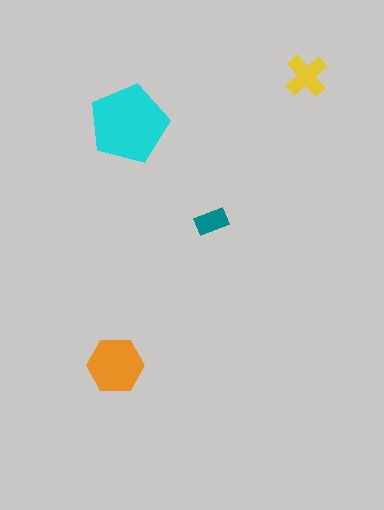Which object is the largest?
The cyan pentagon.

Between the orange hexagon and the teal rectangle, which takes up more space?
The orange hexagon.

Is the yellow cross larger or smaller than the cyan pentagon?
Smaller.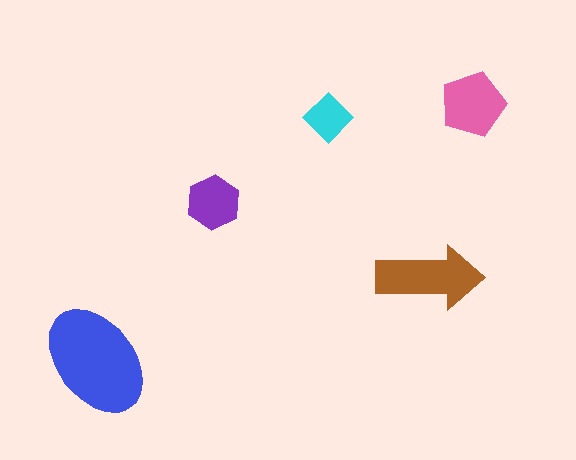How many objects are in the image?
There are 5 objects in the image.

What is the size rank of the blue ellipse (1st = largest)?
1st.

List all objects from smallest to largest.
The cyan diamond, the purple hexagon, the pink pentagon, the brown arrow, the blue ellipse.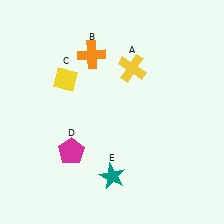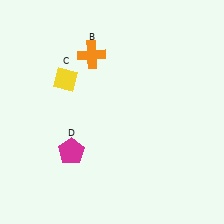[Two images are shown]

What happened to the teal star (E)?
The teal star (E) was removed in Image 2. It was in the bottom-right area of Image 1.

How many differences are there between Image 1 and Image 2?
There are 2 differences between the two images.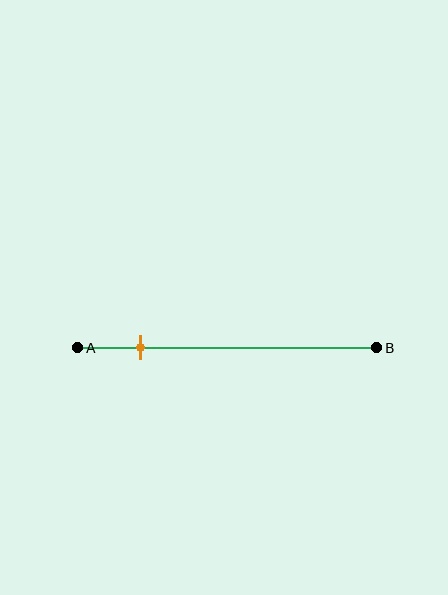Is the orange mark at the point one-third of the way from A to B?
No, the mark is at about 20% from A, not at the 33% one-third point.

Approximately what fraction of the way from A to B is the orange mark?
The orange mark is approximately 20% of the way from A to B.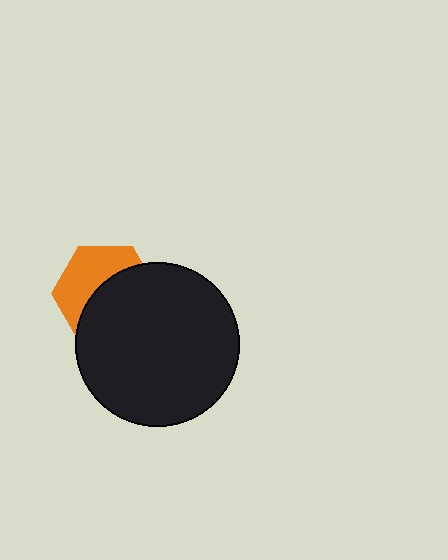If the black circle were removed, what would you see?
You would see the complete orange hexagon.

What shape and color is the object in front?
The object in front is a black circle.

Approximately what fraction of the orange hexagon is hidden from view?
Roughly 55% of the orange hexagon is hidden behind the black circle.